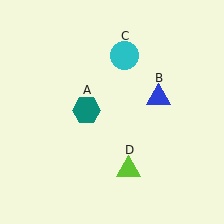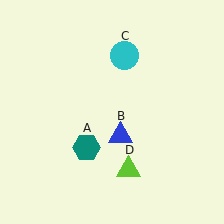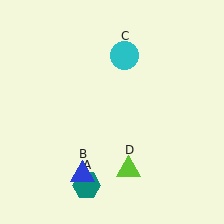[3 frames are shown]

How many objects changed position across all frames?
2 objects changed position: teal hexagon (object A), blue triangle (object B).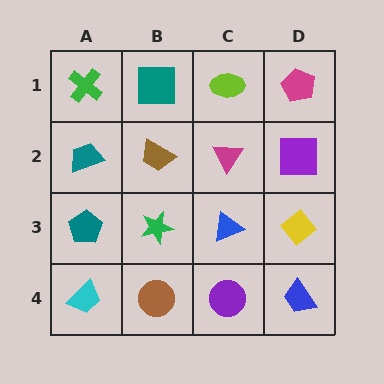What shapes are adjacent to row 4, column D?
A yellow diamond (row 3, column D), a purple circle (row 4, column C).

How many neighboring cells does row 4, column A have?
2.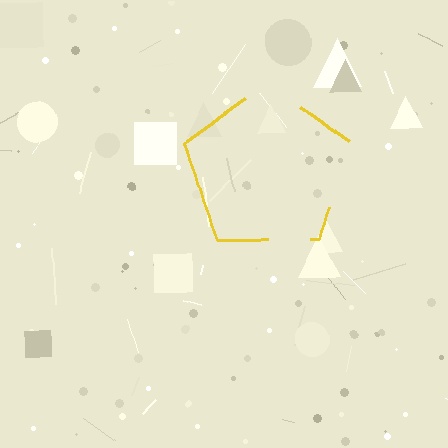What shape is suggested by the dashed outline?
The dashed outline suggests a pentagon.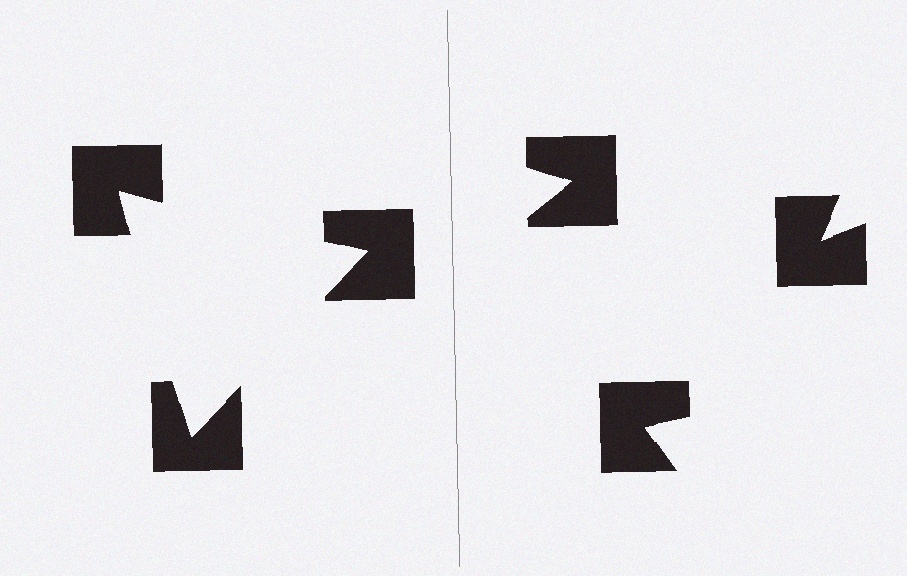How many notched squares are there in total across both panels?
6 — 3 on each side.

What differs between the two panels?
The notched squares are positioned identically on both sides; only the wedge orientations differ. On the left they align to a triangle; on the right they are misaligned.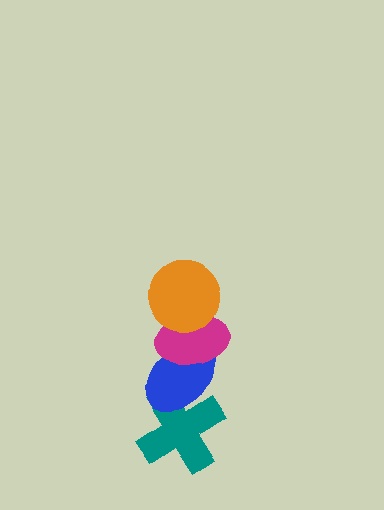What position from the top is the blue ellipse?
The blue ellipse is 3rd from the top.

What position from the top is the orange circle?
The orange circle is 1st from the top.